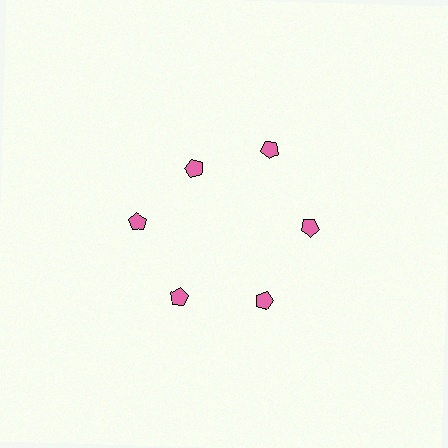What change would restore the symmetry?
The symmetry would be restored by moving it outward, back onto the ring so that all 6 pentagons sit at equal angles and equal distance from the center.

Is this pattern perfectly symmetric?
No. The 6 pink pentagons are arranged in a ring, but one element near the 11 o'clock position is pulled inward toward the center, breaking the 6-fold rotational symmetry.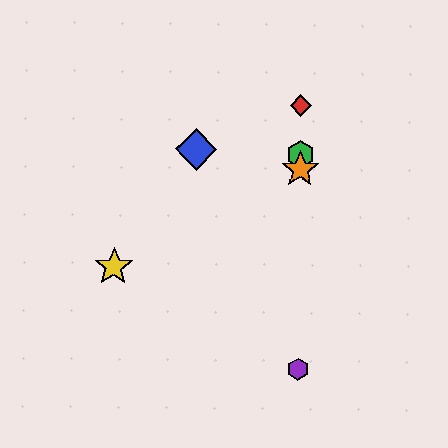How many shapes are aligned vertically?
4 shapes (the red diamond, the green hexagon, the purple hexagon, the orange star) are aligned vertically.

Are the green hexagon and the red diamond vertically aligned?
Yes, both are at x≈300.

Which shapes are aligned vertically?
The red diamond, the green hexagon, the purple hexagon, the orange star are aligned vertically.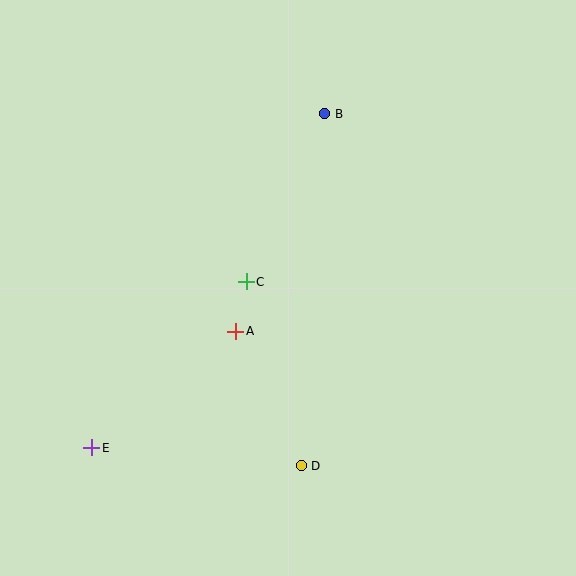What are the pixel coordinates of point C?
Point C is at (246, 282).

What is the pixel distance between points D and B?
The distance between D and B is 353 pixels.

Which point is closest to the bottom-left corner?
Point E is closest to the bottom-left corner.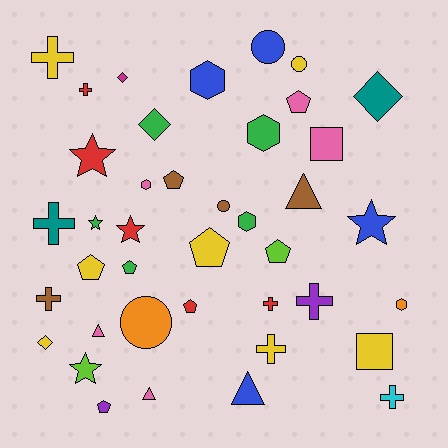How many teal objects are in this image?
There are 2 teal objects.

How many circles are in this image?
There are 4 circles.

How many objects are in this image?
There are 40 objects.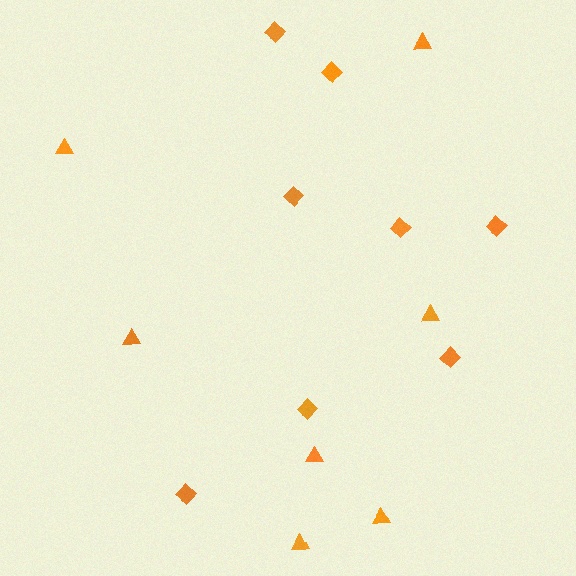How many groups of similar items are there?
There are 2 groups: one group of diamonds (8) and one group of triangles (7).